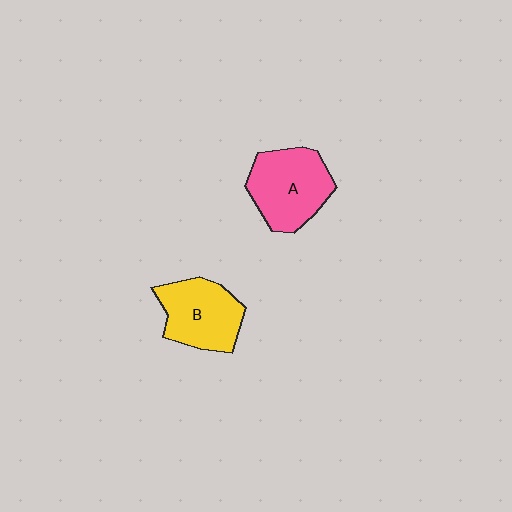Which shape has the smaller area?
Shape B (yellow).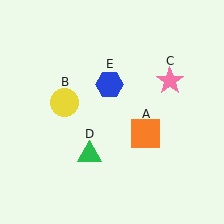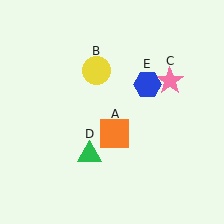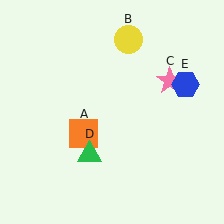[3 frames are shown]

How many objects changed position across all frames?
3 objects changed position: orange square (object A), yellow circle (object B), blue hexagon (object E).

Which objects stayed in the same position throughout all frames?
Pink star (object C) and green triangle (object D) remained stationary.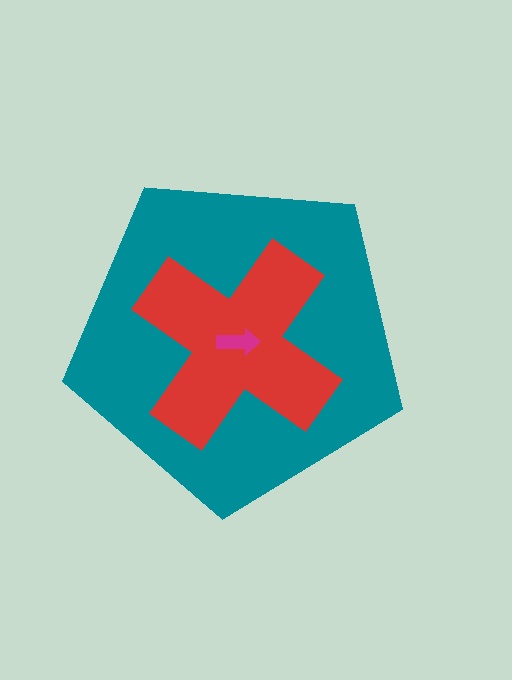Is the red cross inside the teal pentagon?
Yes.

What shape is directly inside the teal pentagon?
The red cross.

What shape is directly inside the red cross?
The magenta arrow.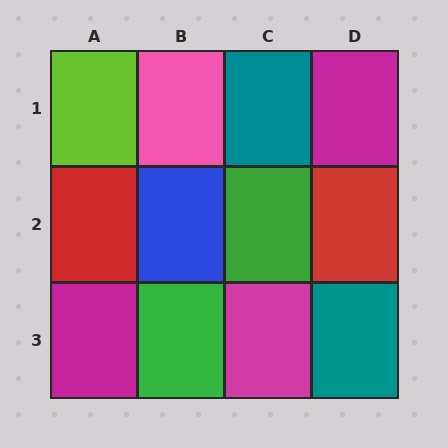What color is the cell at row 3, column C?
Magenta.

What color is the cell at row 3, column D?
Teal.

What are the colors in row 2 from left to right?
Red, blue, green, red.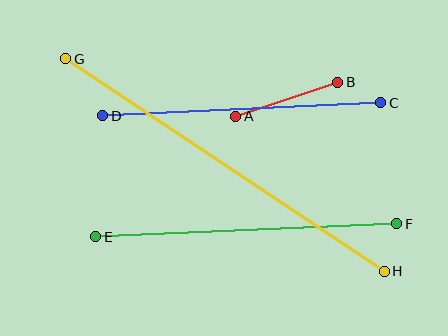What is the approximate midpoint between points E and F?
The midpoint is at approximately (246, 230) pixels.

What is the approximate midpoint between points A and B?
The midpoint is at approximately (287, 99) pixels.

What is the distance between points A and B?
The distance is approximately 108 pixels.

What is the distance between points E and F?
The distance is approximately 301 pixels.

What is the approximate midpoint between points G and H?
The midpoint is at approximately (225, 165) pixels.